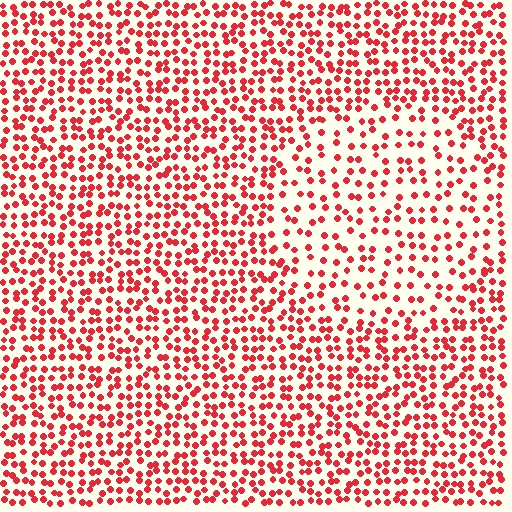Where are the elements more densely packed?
The elements are more densely packed outside the circle boundary.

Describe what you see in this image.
The image contains small red elements arranged at two different densities. A circle-shaped region is visible where the elements are less densely packed than the surrounding area.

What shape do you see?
I see a circle.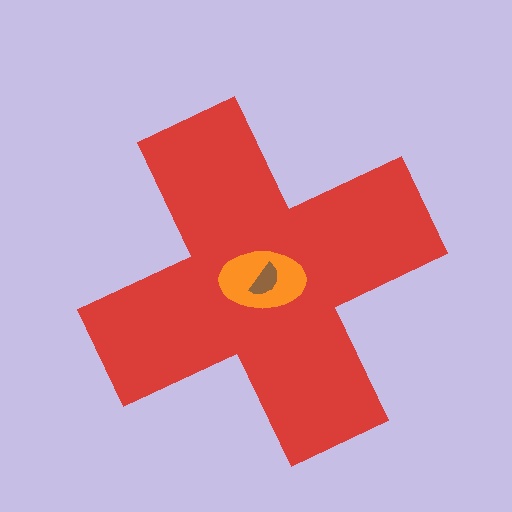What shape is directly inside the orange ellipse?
The brown semicircle.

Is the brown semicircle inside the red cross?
Yes.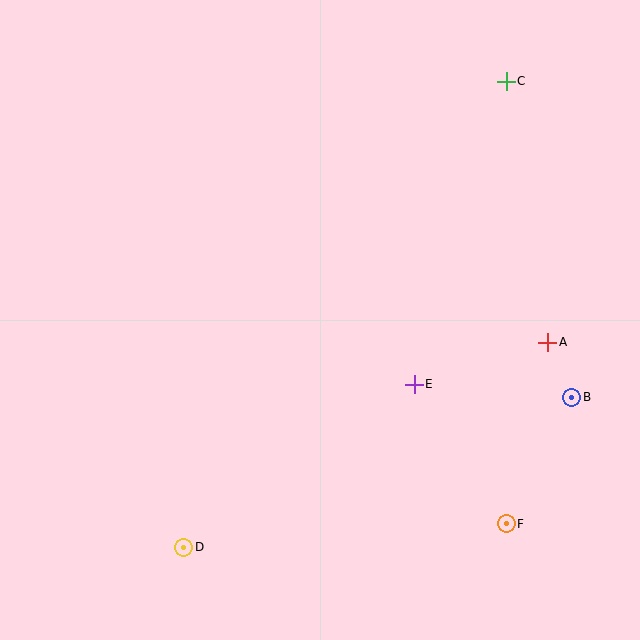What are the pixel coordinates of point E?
Point E is at (414, 384).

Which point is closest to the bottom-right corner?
Point F is closest to the bottom-right corner.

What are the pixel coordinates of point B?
Point B is at (572, 397).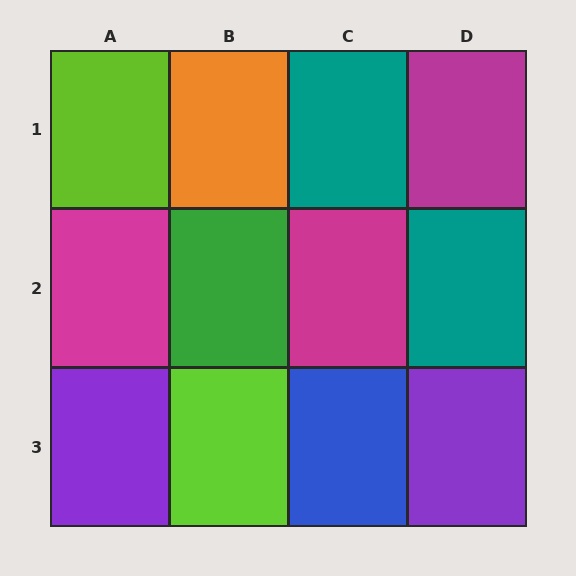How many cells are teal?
2 cells are teal.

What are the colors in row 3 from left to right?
Purple, lime, blue, purple.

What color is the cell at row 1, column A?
Lime.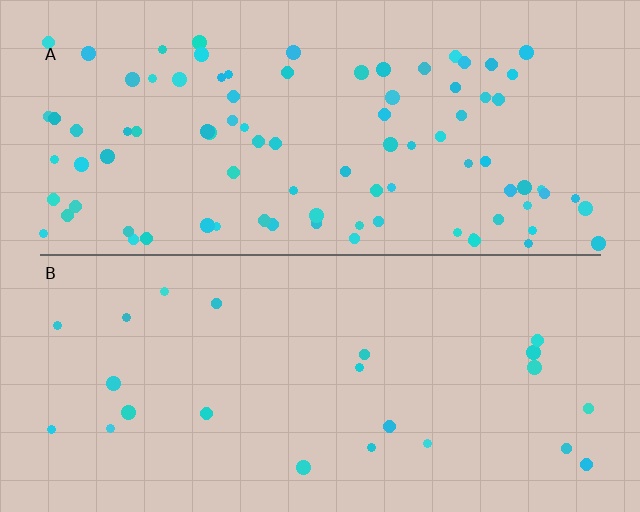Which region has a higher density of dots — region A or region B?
A (the top).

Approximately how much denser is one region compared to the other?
Approximately 3.9× — region A over region B.